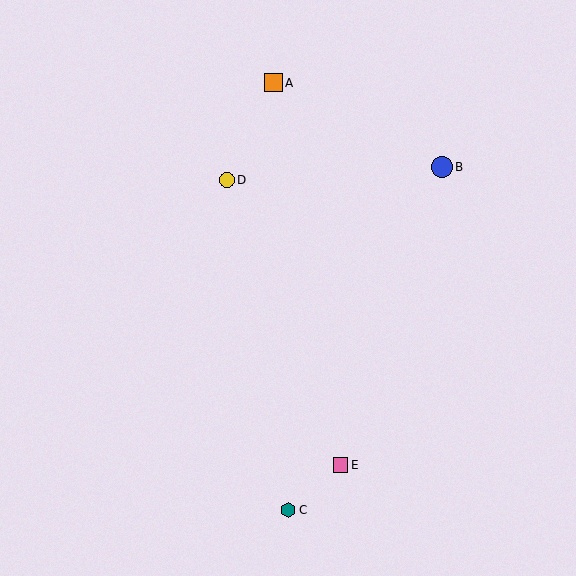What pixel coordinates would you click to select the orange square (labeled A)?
Click at (273, 83) to select the orange square A.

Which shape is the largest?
The blue circle (labeled B) is the largest.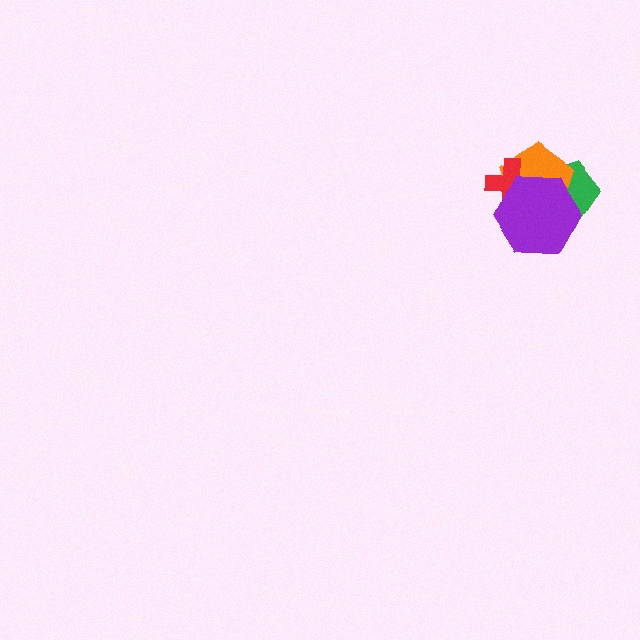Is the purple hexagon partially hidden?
No, no other shape covers it.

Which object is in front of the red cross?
The purple hexagon is in front of the red cross.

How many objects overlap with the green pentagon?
2 objects overlap with the green pentagon.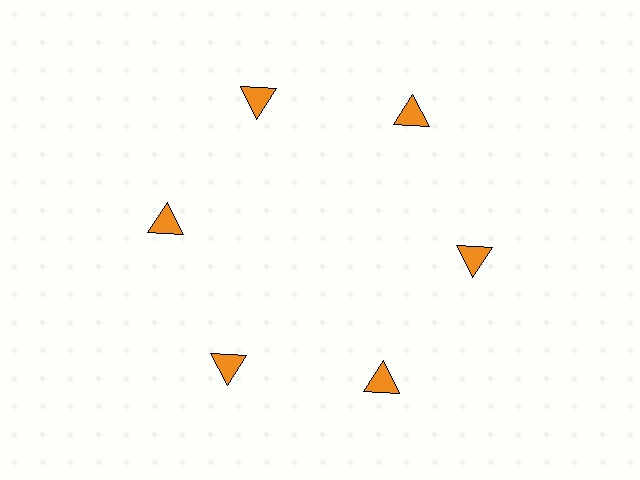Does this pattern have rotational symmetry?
Yes, this pattern has 6-fold rotational symmetry. It looks the same after rotating 60 degrees around the center.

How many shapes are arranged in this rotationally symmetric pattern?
There are 6 shapes, arranged in 6 groups of 1.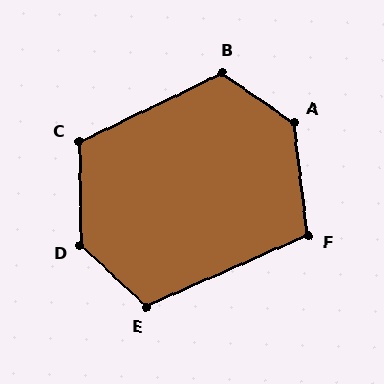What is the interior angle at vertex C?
Approximately 115 degrees (obtuse).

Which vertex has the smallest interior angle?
F, at approximately 107 degrees.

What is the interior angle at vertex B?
Approximately 119 degrees (obtuse).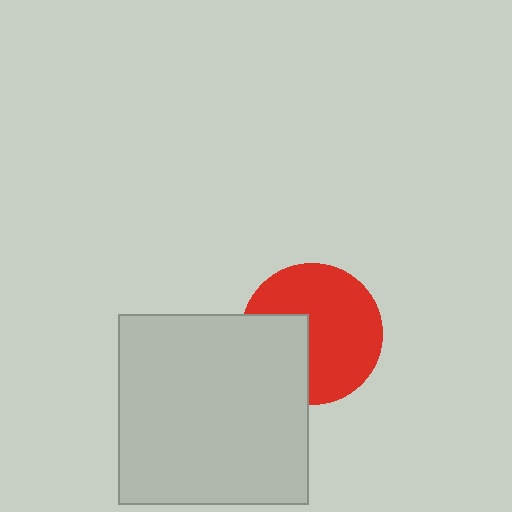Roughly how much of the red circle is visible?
Most of it is visible (roughly 67%).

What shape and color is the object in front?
The object in front is a light gray square.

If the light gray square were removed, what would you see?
You would see the complete red circle.